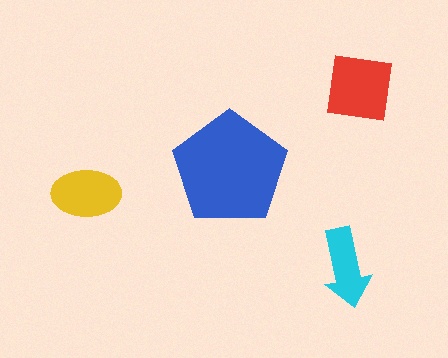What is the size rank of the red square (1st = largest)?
2nd.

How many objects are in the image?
There are 4 objects in the image.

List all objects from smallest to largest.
The cyan arrow, the yellow ellipse, the red square, the blue pentagon.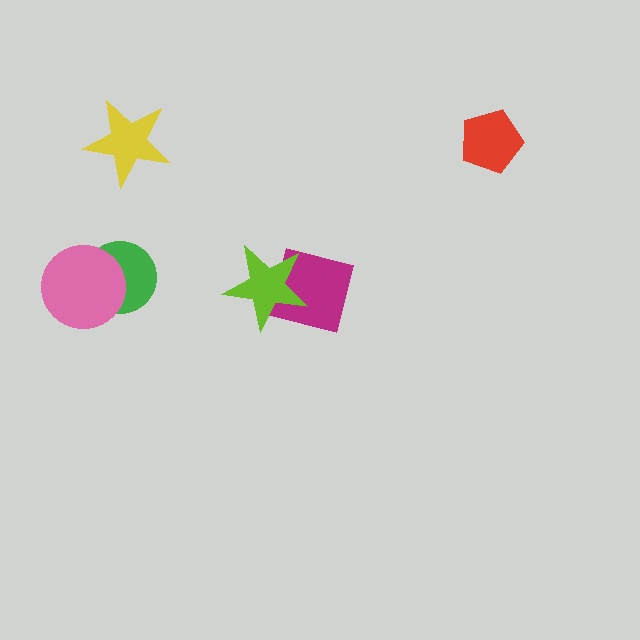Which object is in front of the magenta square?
The lime star is in front of the magenta square.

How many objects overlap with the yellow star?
0 objects overlap with the yellow star.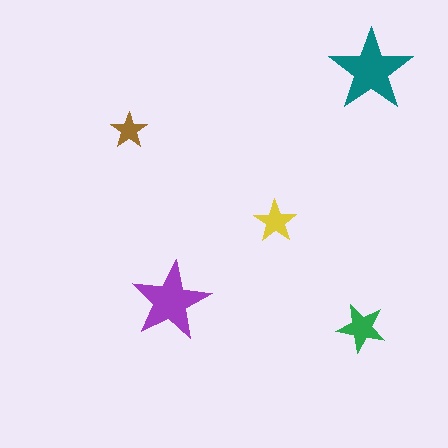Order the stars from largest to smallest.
the teal one, the purple one, the green one, the yellow one, the brown one.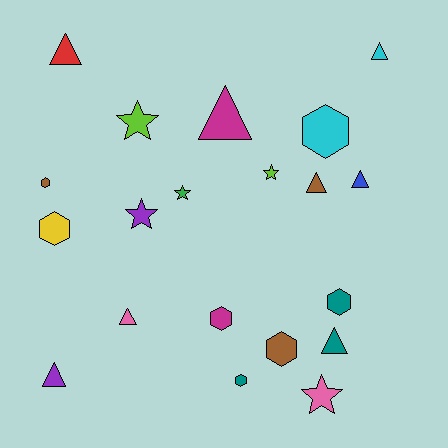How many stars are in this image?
There are 5 stars.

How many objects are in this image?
There are 20 objects.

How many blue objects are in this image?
There is 1 blue object.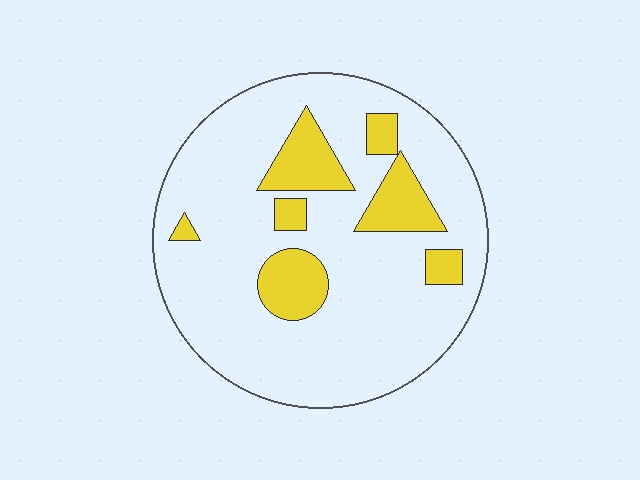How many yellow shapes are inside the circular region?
7.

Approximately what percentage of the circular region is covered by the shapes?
Approximately 20%.